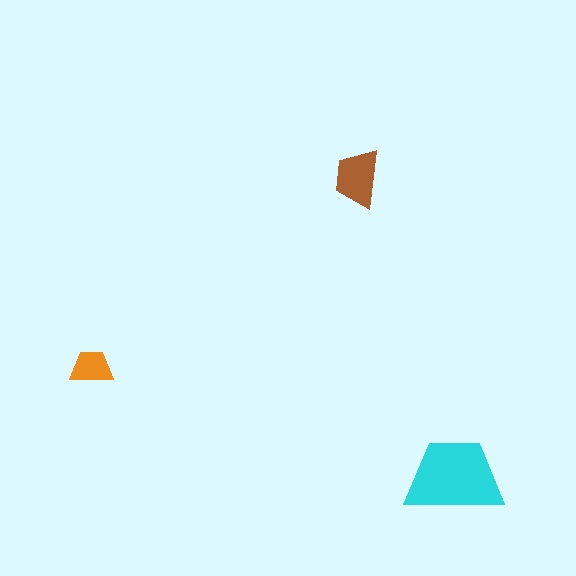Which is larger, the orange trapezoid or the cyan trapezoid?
The cyan one.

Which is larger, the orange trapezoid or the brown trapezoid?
The brown one.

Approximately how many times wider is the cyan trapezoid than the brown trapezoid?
About 1.5 times wider.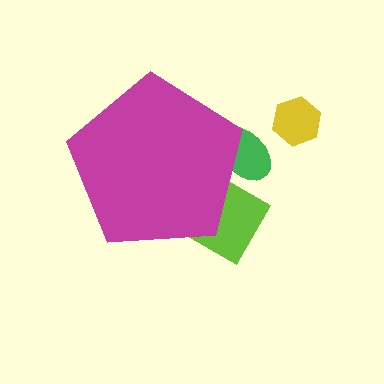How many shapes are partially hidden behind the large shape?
2 shapes are partially hidden.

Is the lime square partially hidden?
Yes, the lime square is partially hidden behind the magenta pentagon.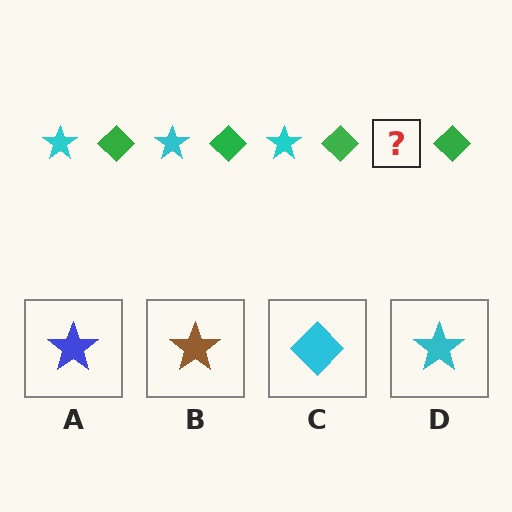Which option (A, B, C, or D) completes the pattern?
D.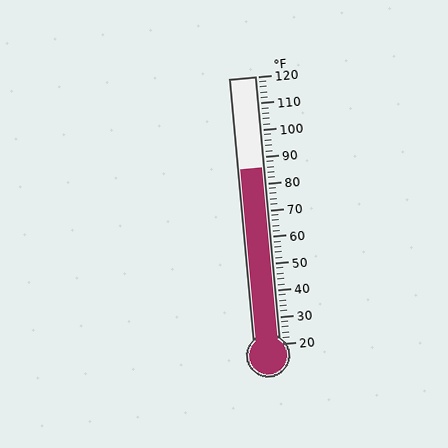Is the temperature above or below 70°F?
The temperature is above 70°F.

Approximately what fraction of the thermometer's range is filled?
The thermometer is filled to approximately 65% of its range.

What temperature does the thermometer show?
The thermometer shows approximately 86°F.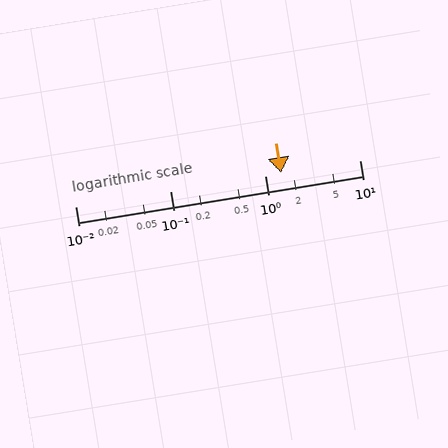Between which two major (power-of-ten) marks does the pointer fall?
The pointer is between 1 and 10.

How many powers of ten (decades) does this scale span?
The scale spans 3 decades, from 0.01 to 10.